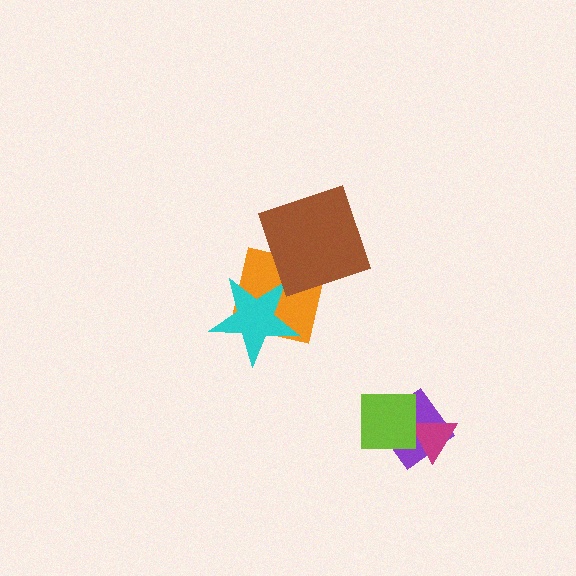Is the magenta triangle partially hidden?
Yes, it is partially covered by another shape.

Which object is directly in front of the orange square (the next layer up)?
The cyan star is directly in front of the orange square.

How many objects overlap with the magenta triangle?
2 objects overlap with the magenta triangle.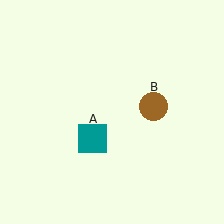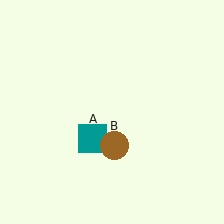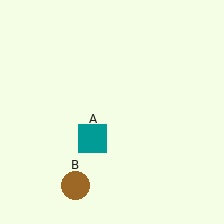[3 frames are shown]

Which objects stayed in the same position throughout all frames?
Teal square (object A) remained stationary.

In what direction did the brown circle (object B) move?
The brown circle (object B) moved down and to the left.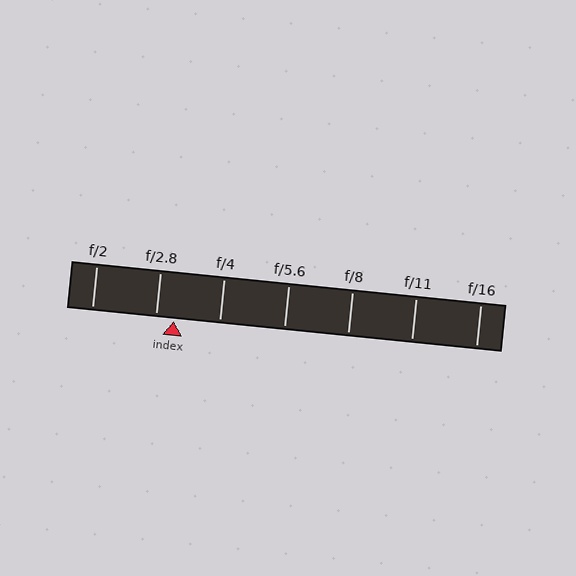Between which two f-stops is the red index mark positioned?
The index mark is between f/2.8 and f/4.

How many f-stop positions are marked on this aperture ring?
There are 7 f-stop positions marked.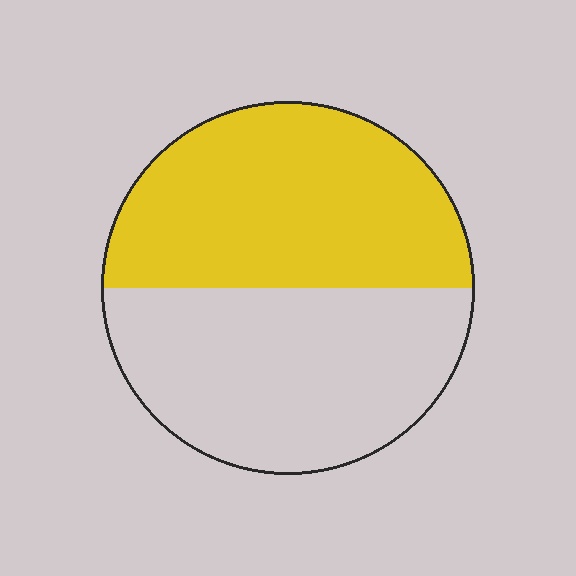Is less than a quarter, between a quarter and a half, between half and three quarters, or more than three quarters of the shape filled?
Between half and three quarters.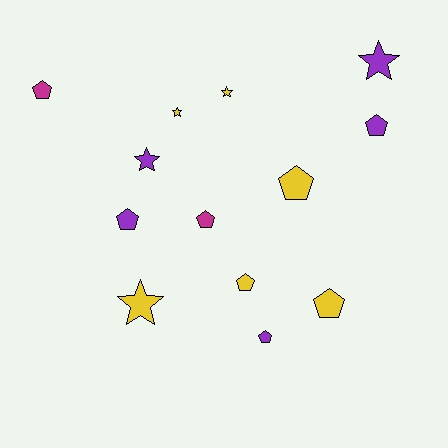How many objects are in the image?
There are 13 objects.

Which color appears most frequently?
Yellow, with 6 objects.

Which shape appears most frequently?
Pentagon, with 8 objects.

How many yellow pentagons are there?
There are 3 yellow pentagons.